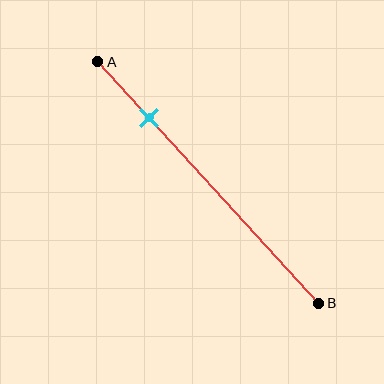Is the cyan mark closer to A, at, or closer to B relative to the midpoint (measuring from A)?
The cyan mark is closer to point A than the midpoint of segment AB.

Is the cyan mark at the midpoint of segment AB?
No, the mark is at about 25% from A, not at the 50% midpoint.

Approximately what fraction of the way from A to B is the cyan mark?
The cyan mark is approximately 25% of the way from A to B.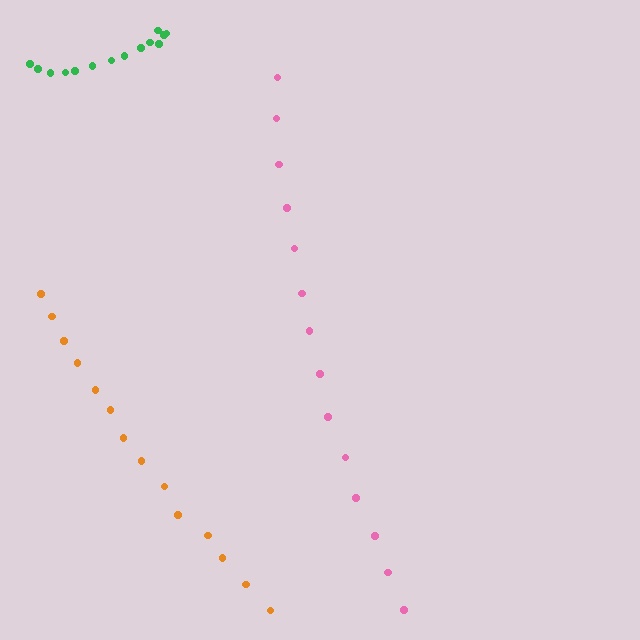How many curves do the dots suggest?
There are 3 distinct paths.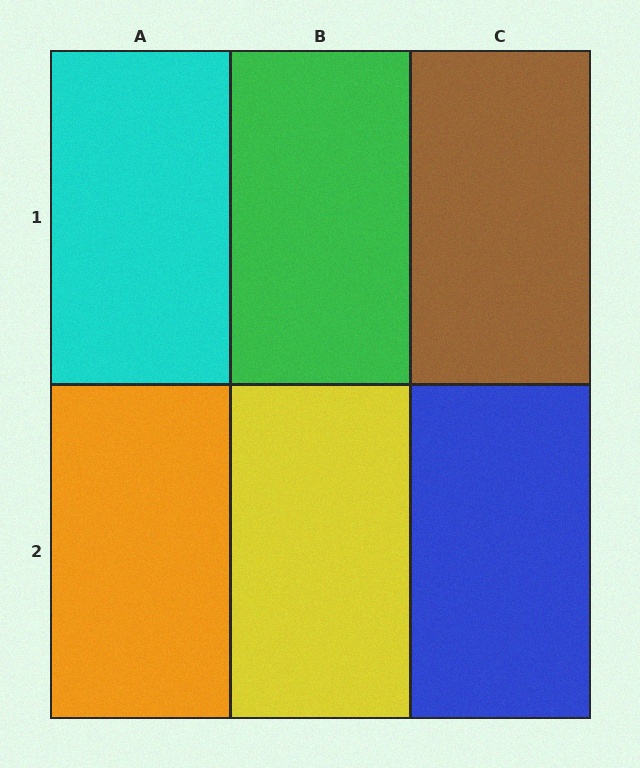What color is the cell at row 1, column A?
Cyan.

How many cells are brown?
1 cell is brown.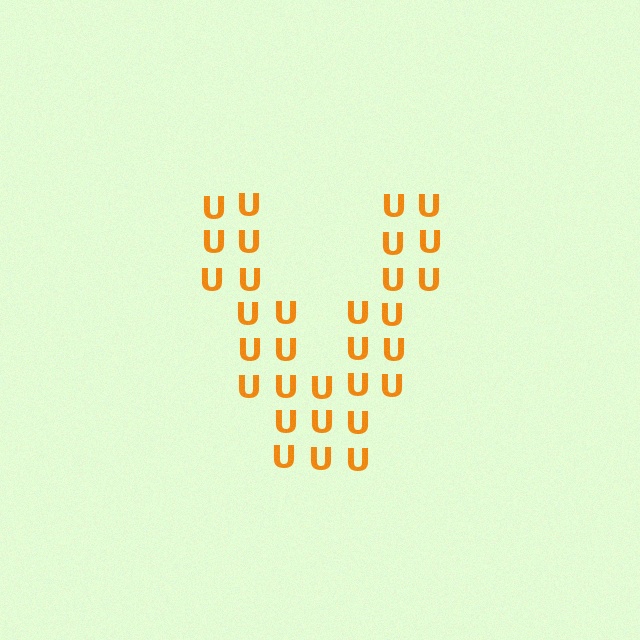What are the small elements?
The small elements are letter U's.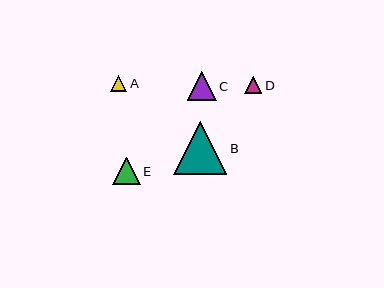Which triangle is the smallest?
Triangle A is the smallest with a size of approximately 16 pixels.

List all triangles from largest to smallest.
From largest to smallest: B, C, E, D, A.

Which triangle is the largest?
Triangle B is the largest with a size of approximately 53 pixels.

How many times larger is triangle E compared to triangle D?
Triangle E is approximately 1.6 times the size of triangle D.